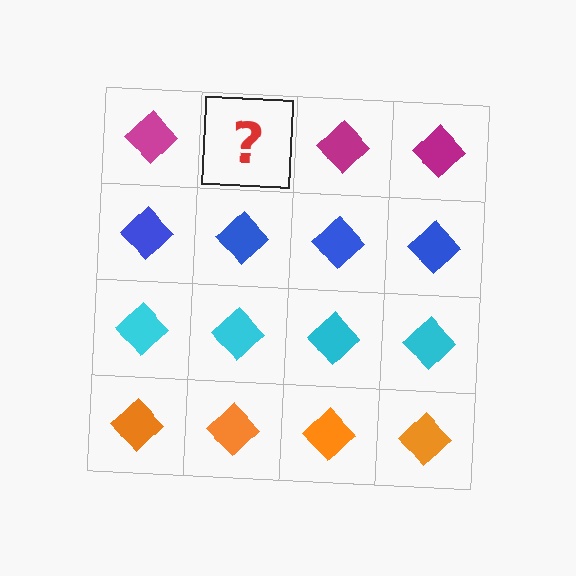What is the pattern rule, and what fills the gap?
The rule is that each row has a consistent color. The gap should be filled with a magenta diamond.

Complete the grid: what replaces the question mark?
The question mark should be replaced with a magenta diamond.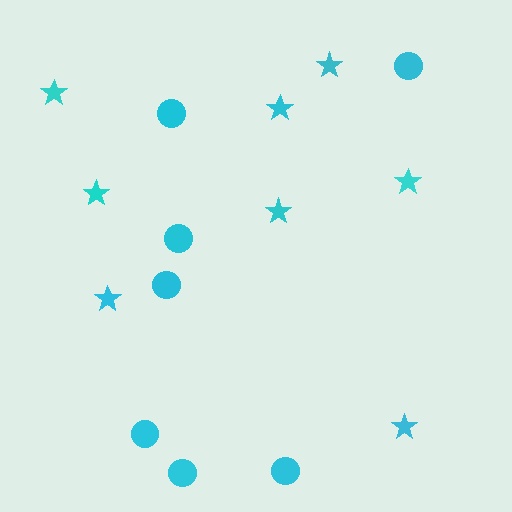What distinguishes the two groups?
There are 2 groups: one group of circles (7) and one group of stars (8).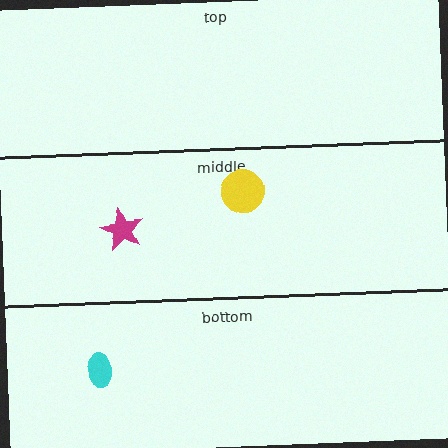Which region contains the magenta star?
The middle region.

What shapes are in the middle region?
The yellow circle, the magenta star.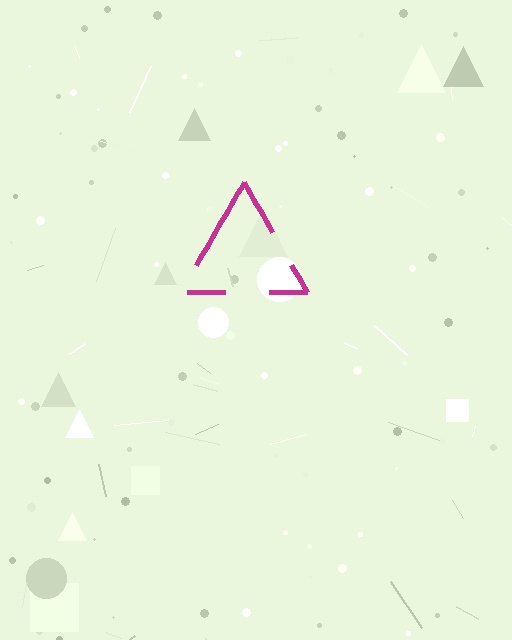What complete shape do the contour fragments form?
The contour fragments form a triangle.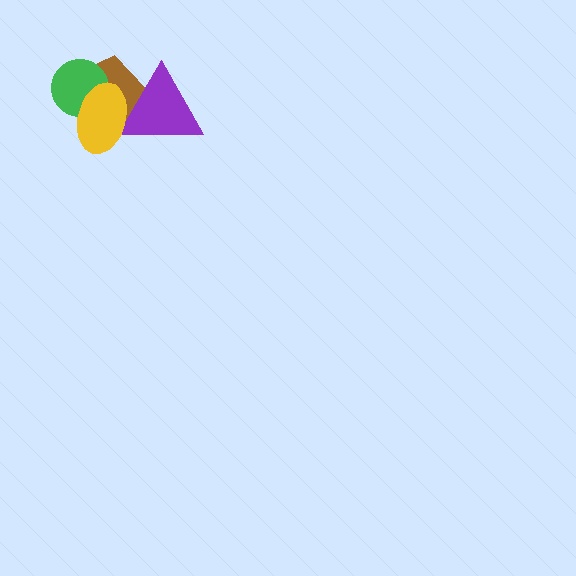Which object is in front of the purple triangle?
The yellow ellipse is in front of the purple triangle.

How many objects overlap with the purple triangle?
2 objects overlap with the purple triangle.